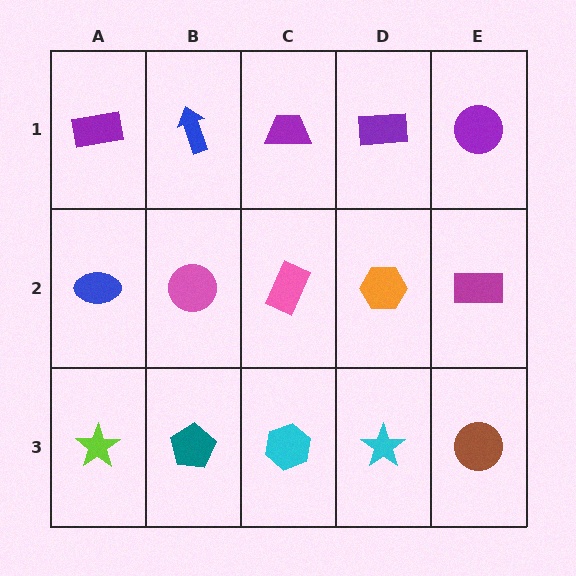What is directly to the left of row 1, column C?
A blue arrow.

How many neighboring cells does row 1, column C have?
3.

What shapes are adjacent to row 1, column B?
A pink circle (row 2, column B), a purple rectangle (row 1, column A), a purple trapezoid (row 1, column C).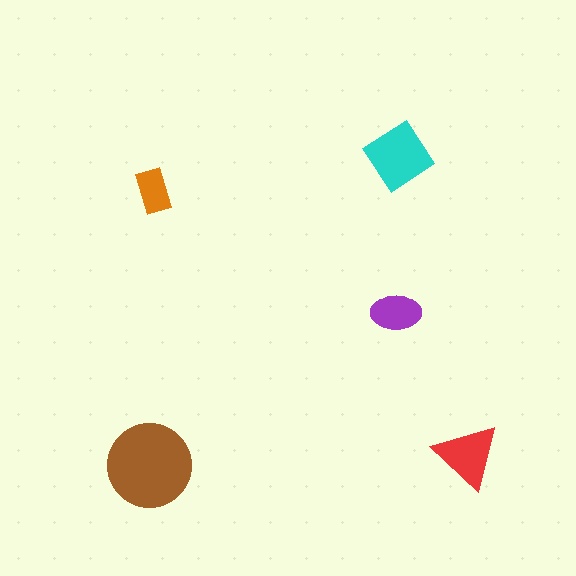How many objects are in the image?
There are 5 objects in the image.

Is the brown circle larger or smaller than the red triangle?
Larger.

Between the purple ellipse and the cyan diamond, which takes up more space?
The cyan diamond.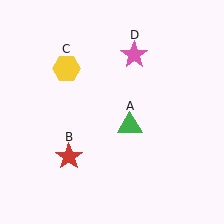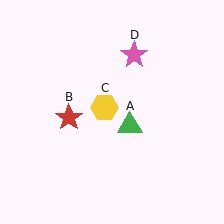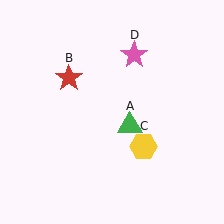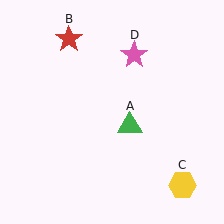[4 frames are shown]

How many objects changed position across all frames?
2 objects changed position: red star (object B), yellow hexagon (object C).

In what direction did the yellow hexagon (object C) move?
The yellow hexagon (object C) moved down and to the right.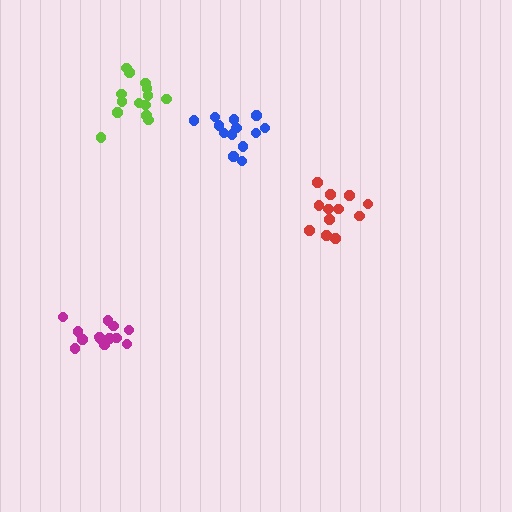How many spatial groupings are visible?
There are 4 spatial groupings.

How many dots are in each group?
Group 1: 13 dots, Group 2: 13 dots, Group 3: 12 dots, Group 4: 14 dots (52 total).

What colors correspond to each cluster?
The clusters are colored: blue, magenta, red, lime.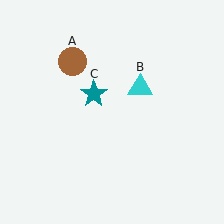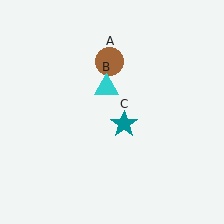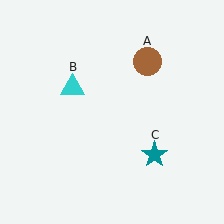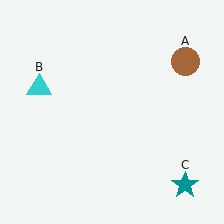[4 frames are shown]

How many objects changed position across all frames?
3 objects changed position: brown circle (object A), cyan triangle (object B), teal star (object C).